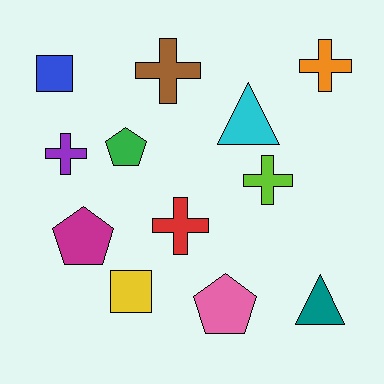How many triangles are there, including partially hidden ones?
There are 2 triangles.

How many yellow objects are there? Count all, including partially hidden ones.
There is 1 yellow object.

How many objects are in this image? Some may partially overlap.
There are 12 objects.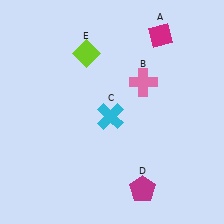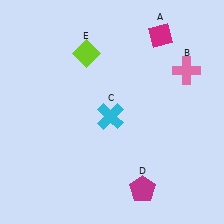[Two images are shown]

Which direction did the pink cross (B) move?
The pink cross (B) moved right.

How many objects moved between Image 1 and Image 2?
1 object moved between the two images.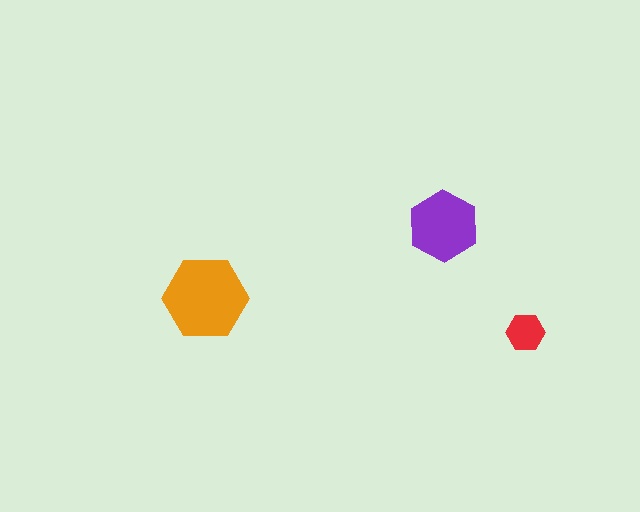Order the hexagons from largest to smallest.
the orange one, the purple one, the red one.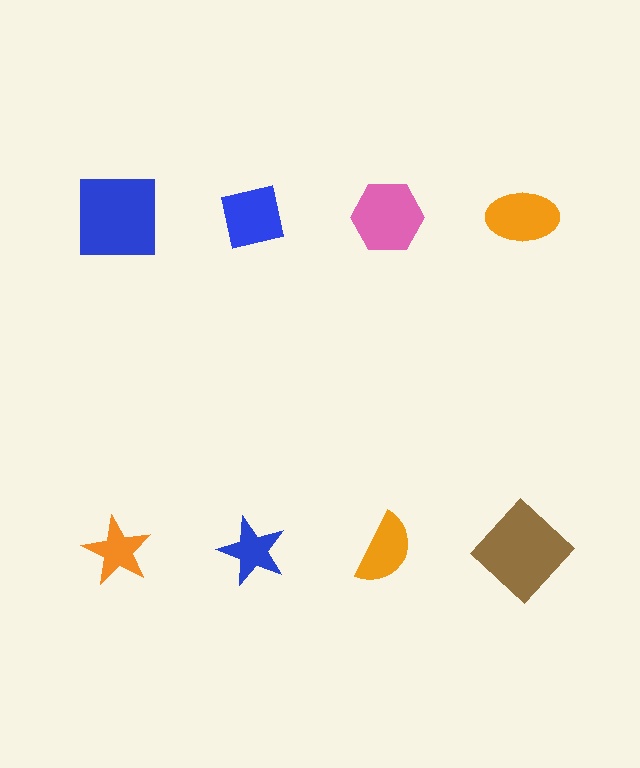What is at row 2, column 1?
An orange star.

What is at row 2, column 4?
A brown diamond.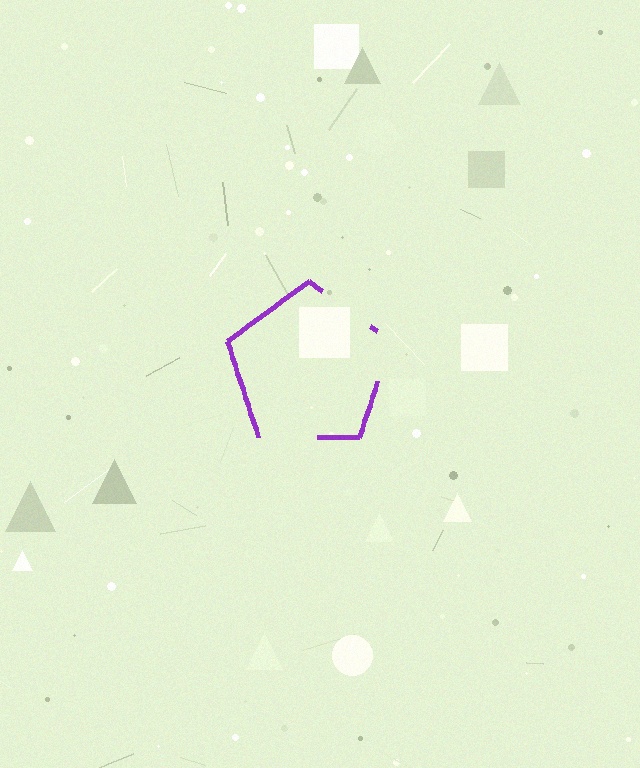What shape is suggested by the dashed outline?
The dashed outline suggests a pentagon.